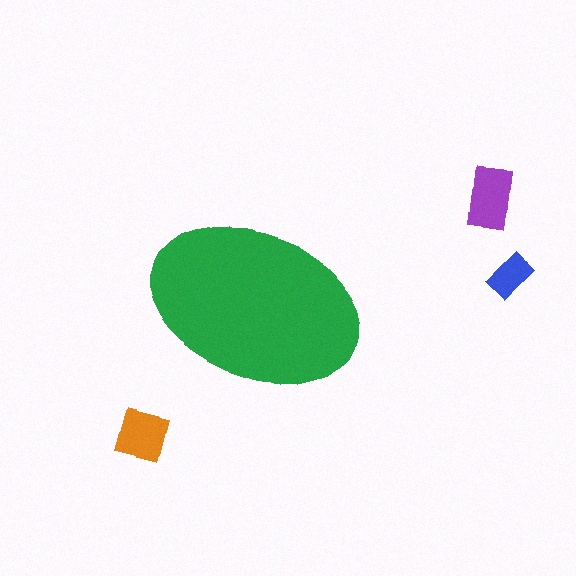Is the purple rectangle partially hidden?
No, the purple rectangle is fully visible.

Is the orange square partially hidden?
No, the orange square is fully visible.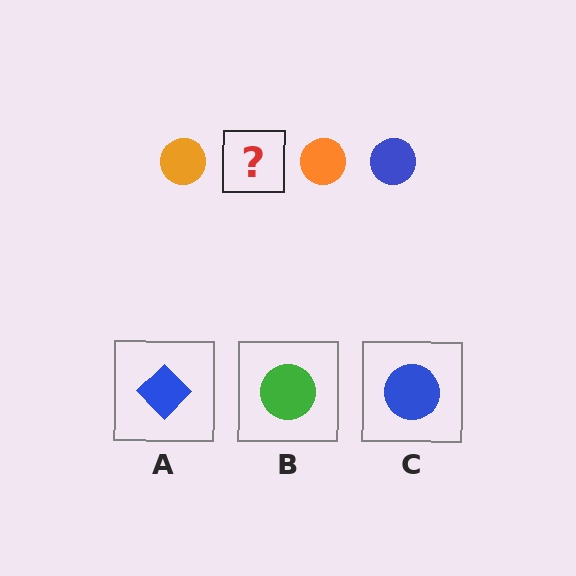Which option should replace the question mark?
Option C.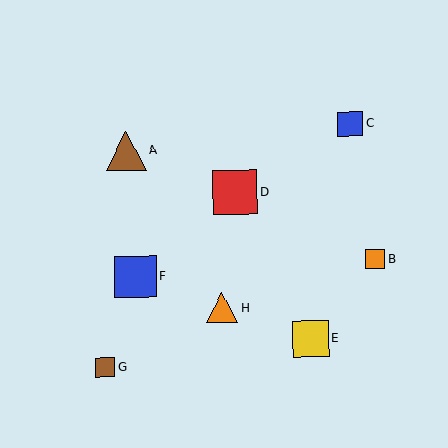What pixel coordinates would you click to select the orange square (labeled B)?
Click at (375, 259) to select the orange square B.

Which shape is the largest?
The red square (labeled D) is the largest.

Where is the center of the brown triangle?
The center of the brown triangle is at (126, 151).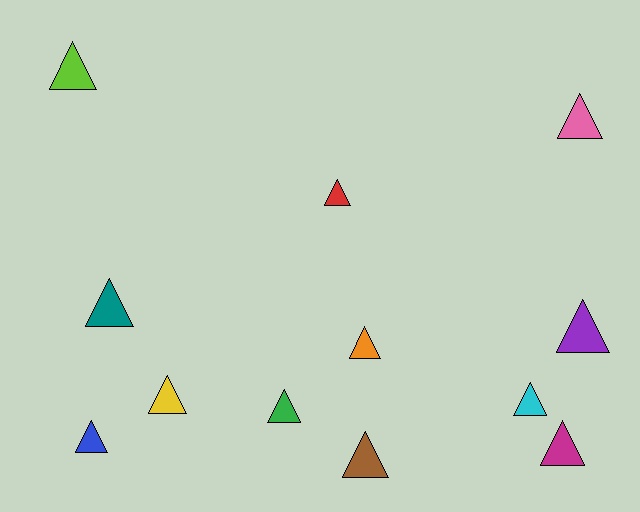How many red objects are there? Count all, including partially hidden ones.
There is 1 red object.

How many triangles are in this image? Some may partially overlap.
There are 12 triangles.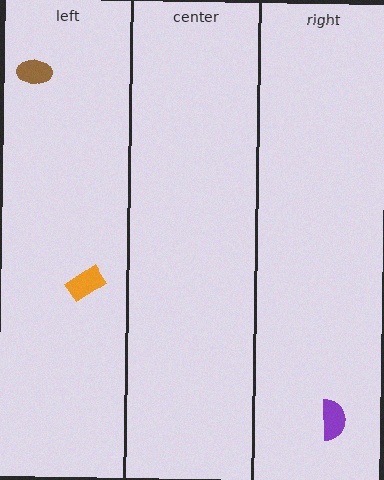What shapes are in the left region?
The orange rectangle, the brown ellipse.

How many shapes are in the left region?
2.